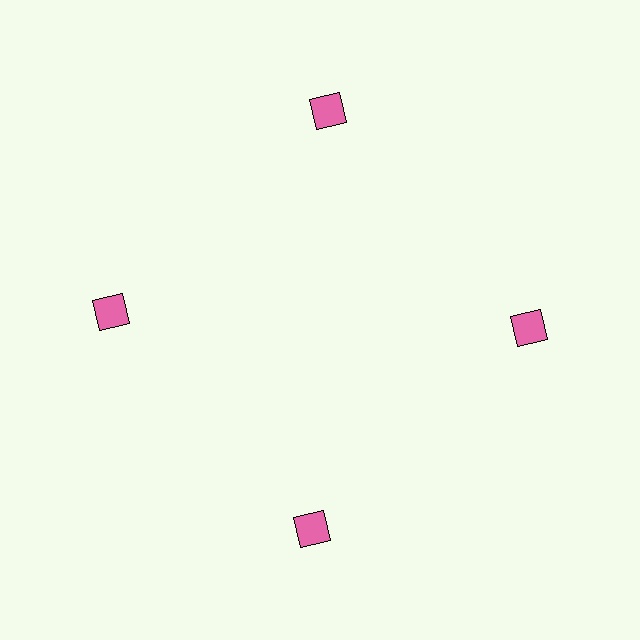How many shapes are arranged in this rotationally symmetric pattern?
There are 4 shapes, arranged in 4 groups of 1.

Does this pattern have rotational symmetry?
Yes, this pattern has 4-fold rotational symmetry. It looks the same after rotating 90 degrees around the center.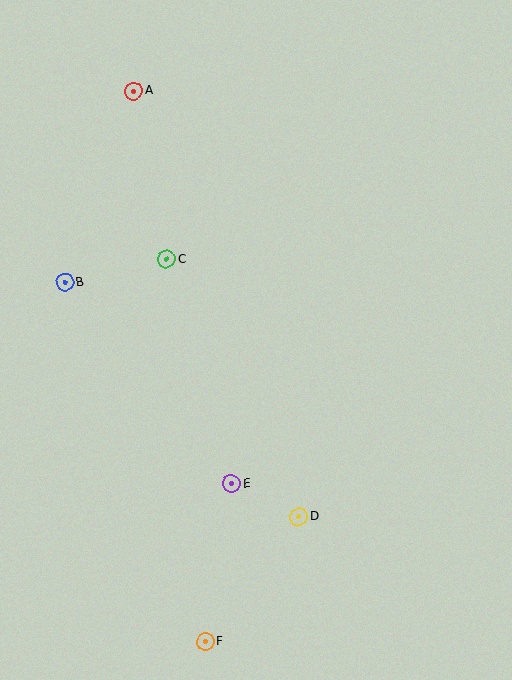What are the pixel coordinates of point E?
Point E is at (232, 484).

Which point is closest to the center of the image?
Point C at (166, 259) is closest to the center.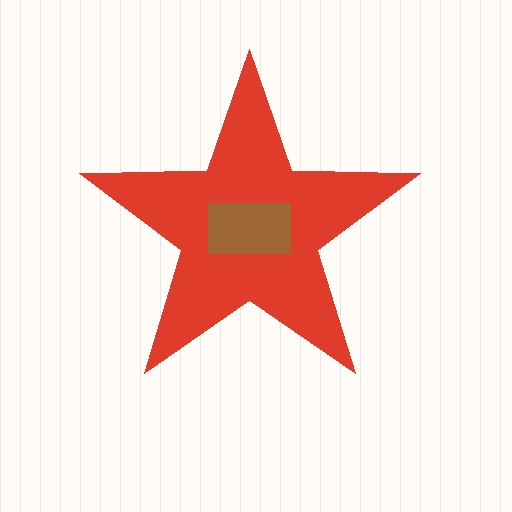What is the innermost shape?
The brown rectangle.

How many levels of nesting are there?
2.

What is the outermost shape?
The red star.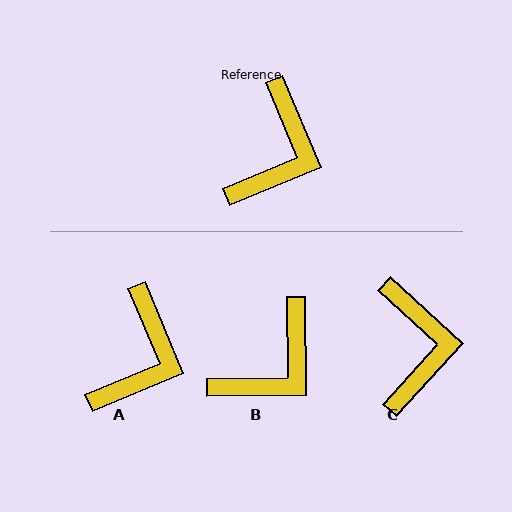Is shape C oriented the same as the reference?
No, it is off by about 25 degrees.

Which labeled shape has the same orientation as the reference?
A.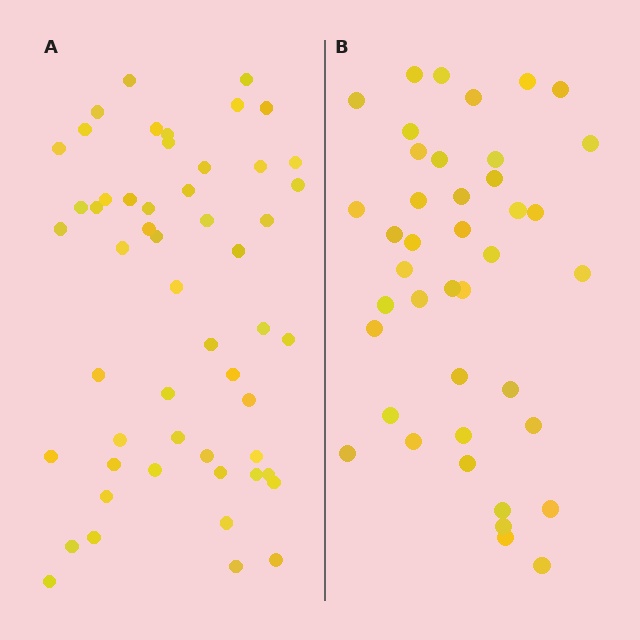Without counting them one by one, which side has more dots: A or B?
Region A (the left region) has more dots.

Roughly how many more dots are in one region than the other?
Region A has roughly 12 or so more dots than region B.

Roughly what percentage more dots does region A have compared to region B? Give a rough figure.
About 30% more.